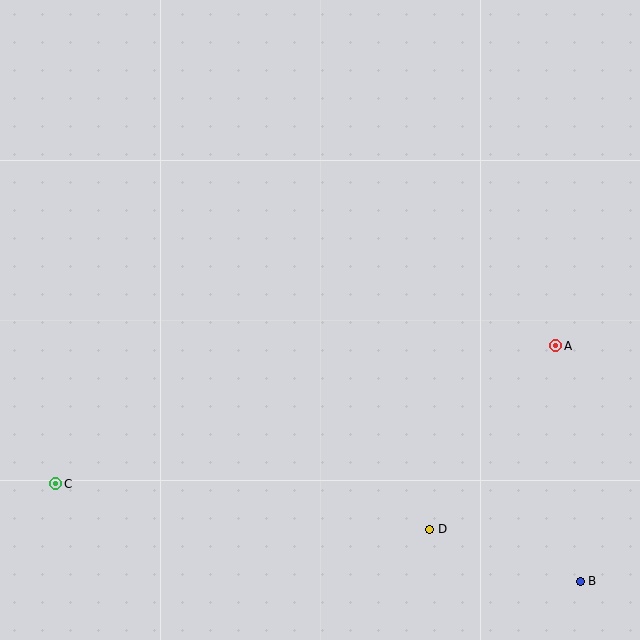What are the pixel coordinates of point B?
Point B is at (580, 581).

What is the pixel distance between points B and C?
The distance between B and C is 534 pixels.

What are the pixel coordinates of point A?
Point A is at (556, 346).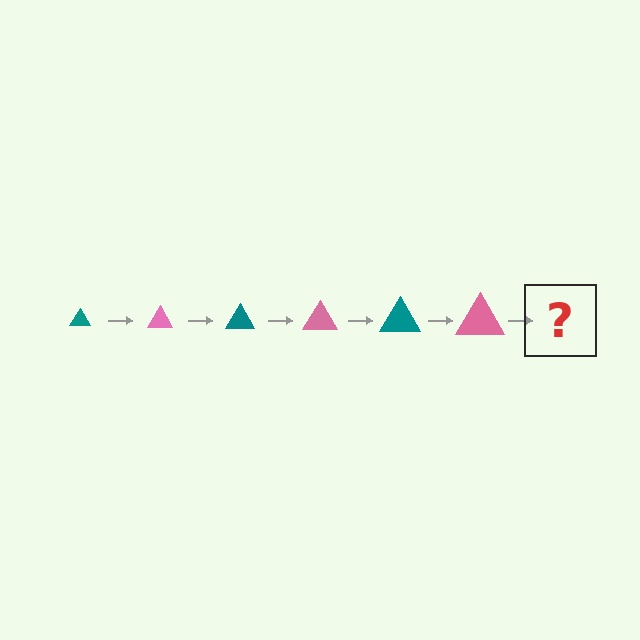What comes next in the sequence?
The next element should be a teal triangle, larger than the previous one.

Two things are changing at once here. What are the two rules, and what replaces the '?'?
The two rules are that the triangle grows larger each step and the color cycles through teal and pink. The '?' should be a teal triangle, larger than the previous one.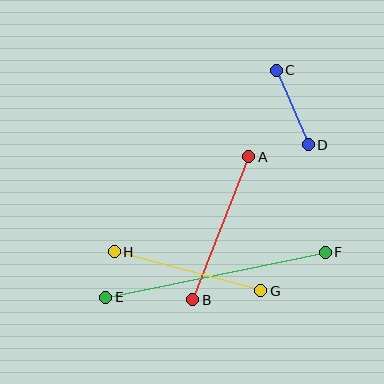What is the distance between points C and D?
The distance is approximately 81 pixels.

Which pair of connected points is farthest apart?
Points E and F are farthest apart.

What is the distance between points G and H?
The distance is approximately 151 pixels.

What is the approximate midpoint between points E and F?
The midpoint is at approximately (215, 275) pixels.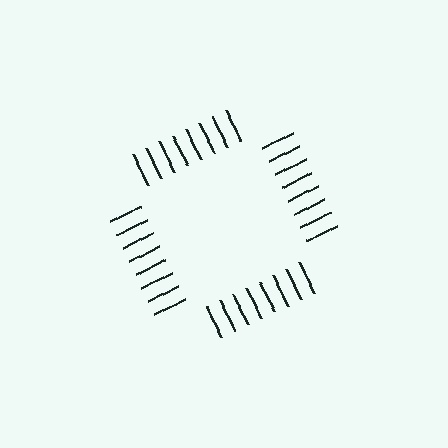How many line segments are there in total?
32 — 8 along each of the 4 edges.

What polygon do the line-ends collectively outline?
An illusory square — the line segments terminate on its edges but no continuous stroke is drawn.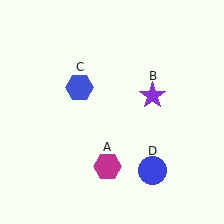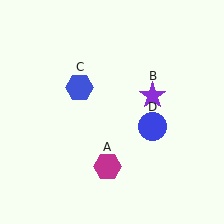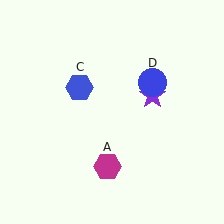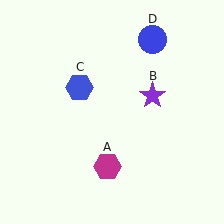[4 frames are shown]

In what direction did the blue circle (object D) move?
The blue circle (object D) moved up.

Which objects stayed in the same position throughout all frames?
Magenta hexagon (object A) and purple star (object B) and blue hexagon (object C) remained stationary.